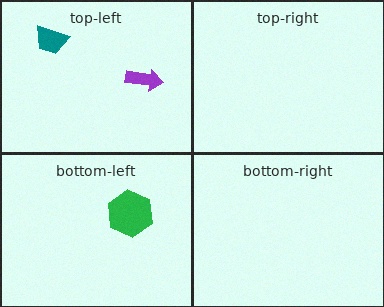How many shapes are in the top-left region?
2.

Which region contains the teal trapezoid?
The top-left region.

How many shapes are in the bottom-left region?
1.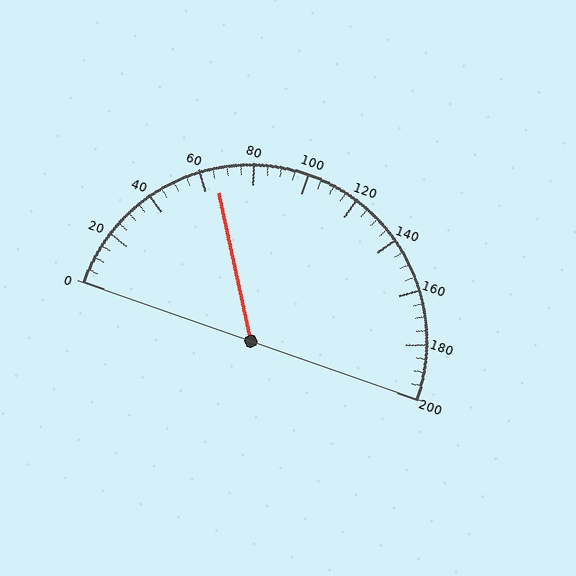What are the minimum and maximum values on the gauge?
The gauge ranges from 0 to 200.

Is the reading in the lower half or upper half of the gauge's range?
The reading is in the lower half of the range (0 to 200).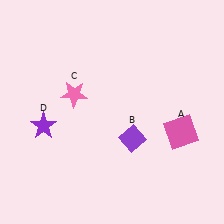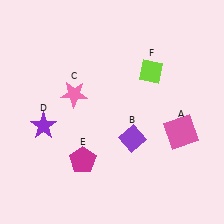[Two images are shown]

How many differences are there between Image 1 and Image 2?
There are 2 differences between the two images.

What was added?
A magenta pentagon (E), a lime diamond (F) were added in Image 2.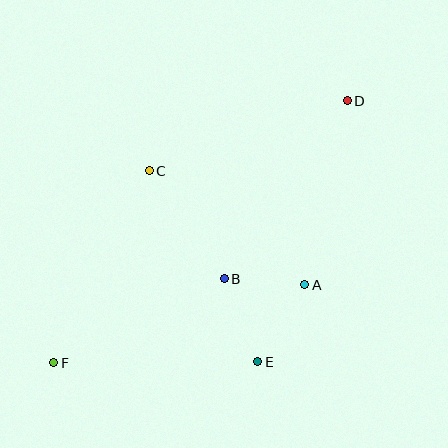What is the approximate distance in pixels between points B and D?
The distance between B and D is approximately 216 pixels.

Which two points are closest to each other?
Points A and B are closest to each other.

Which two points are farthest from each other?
Points D and F are farthest from each other.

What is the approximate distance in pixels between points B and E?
The distance between B and E is approximately 90 pixels.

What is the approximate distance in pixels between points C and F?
The distance between C and F is approximately 215 pixels.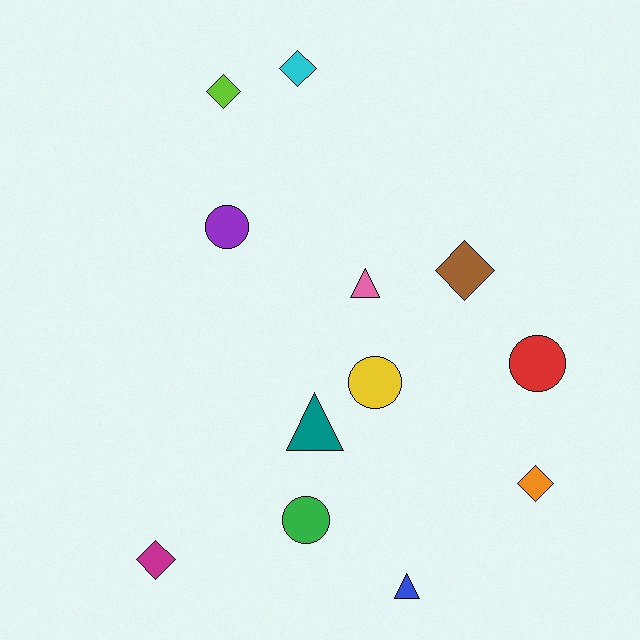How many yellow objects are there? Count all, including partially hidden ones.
There is 1 yellow object.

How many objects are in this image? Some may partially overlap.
There are 12 objects.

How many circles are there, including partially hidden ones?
There are 4 circles.